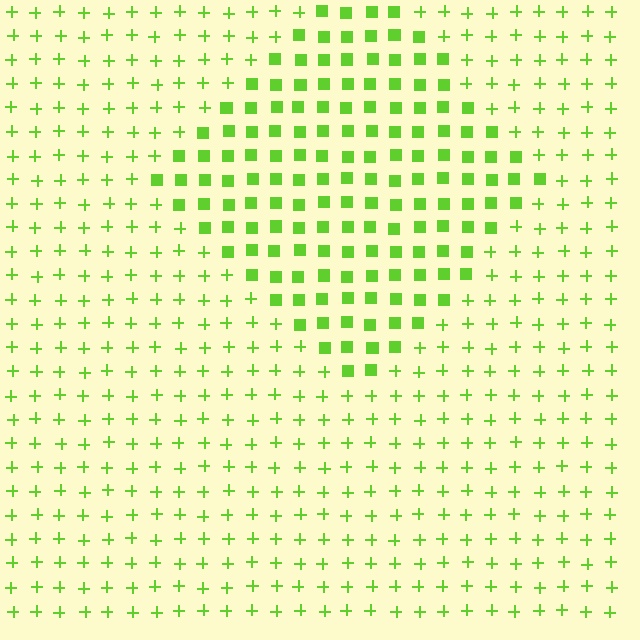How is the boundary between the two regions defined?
The boundary is defined by a change in element shape: squares inside vs. plus signs outside. All elements share the same color and spacing.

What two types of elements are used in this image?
The image uses squares inside the diamond region and plus signs outside it.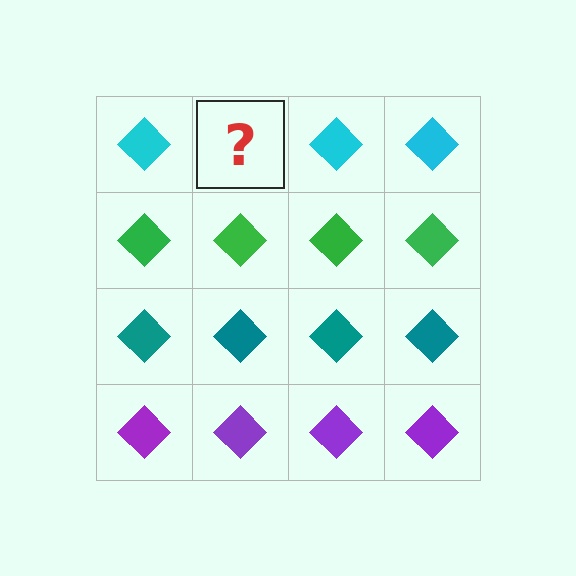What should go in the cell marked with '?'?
The missing cell should contain a cyan diamond.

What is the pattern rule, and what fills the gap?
The rule is that each row has a consistent color. The gap should be filled with a cyan diamond.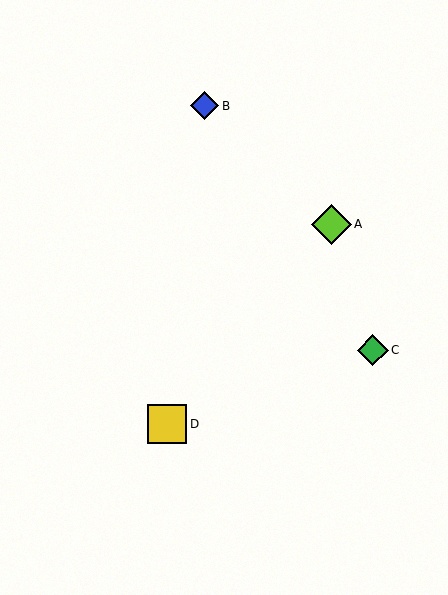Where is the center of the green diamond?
The center of the green diamond is at (373, 350).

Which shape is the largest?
The lime diamond (labeled A) is the largest.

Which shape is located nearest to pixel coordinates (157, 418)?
The yellow square (labeled D) at (167, 424) is nearest to that location.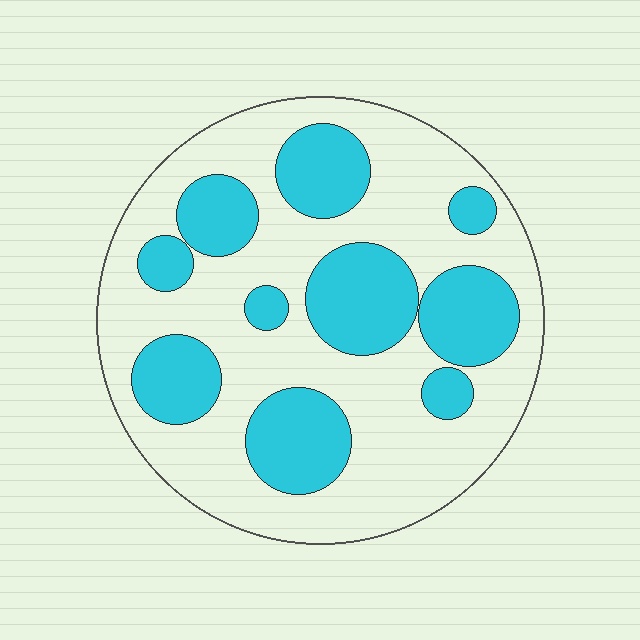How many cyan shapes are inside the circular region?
10.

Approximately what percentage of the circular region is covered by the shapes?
Approximately 35%.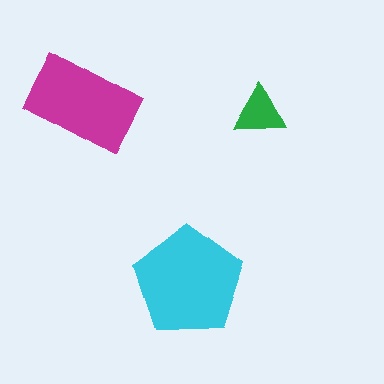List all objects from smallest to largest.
The green triangle, the magenta rectangle, the cyan pentagon.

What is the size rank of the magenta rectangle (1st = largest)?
2nd.